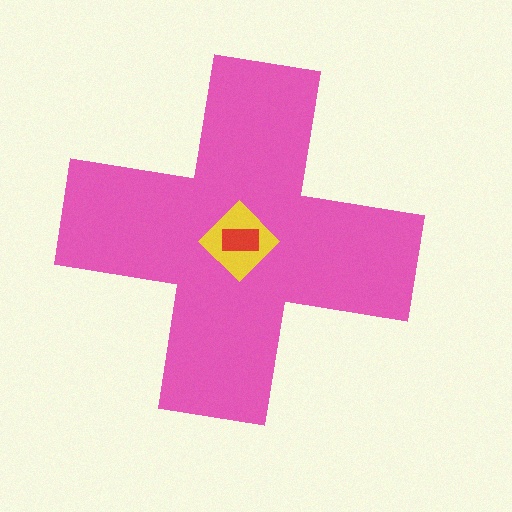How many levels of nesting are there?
3.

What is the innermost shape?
The red rectangle.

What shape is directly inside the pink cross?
The yellow diamond.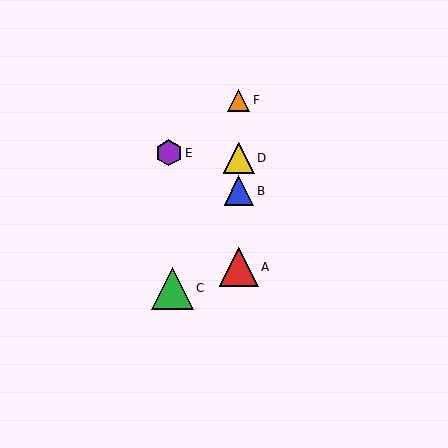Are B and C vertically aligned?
No, B is at x≈239 and C is at x≈172.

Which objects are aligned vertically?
Objects A, B, D, F are aligned vertically.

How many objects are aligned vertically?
4 objects (A, B, D, F) are aligned vertically.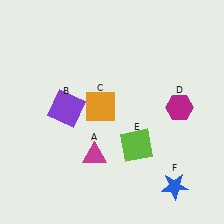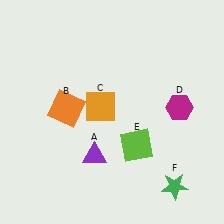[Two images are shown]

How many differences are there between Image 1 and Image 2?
There are 3 differences between the two images.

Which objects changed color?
A changed from magenta to purple. B changed from purple to orange. F changed from blue to green.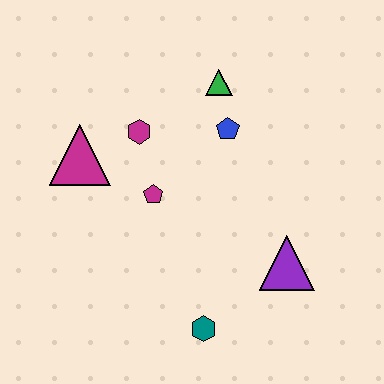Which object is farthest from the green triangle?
The teal hexagon is farthest from the green triangle.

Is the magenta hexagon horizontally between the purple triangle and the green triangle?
No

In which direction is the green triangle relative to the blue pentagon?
The green triangle is above the blue pentagon.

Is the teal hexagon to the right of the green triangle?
No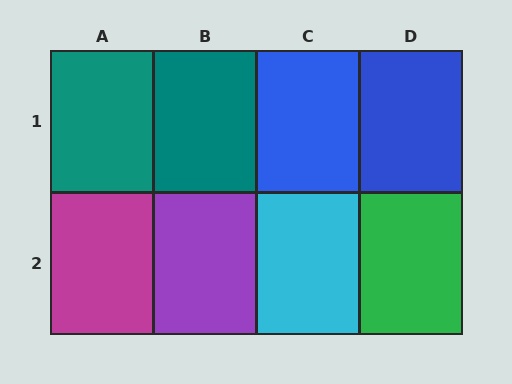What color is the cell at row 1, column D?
Blue.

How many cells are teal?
2 cells are teal.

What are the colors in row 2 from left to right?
Magenta, purple, cyan, green.